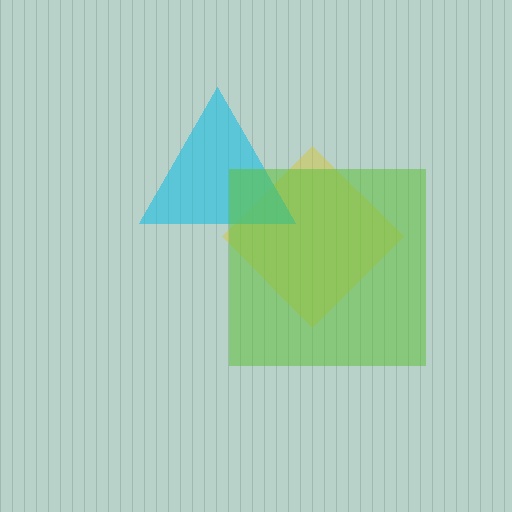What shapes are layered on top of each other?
The layered shapes are: a yellow diamond, a cyan triangle, a lime square.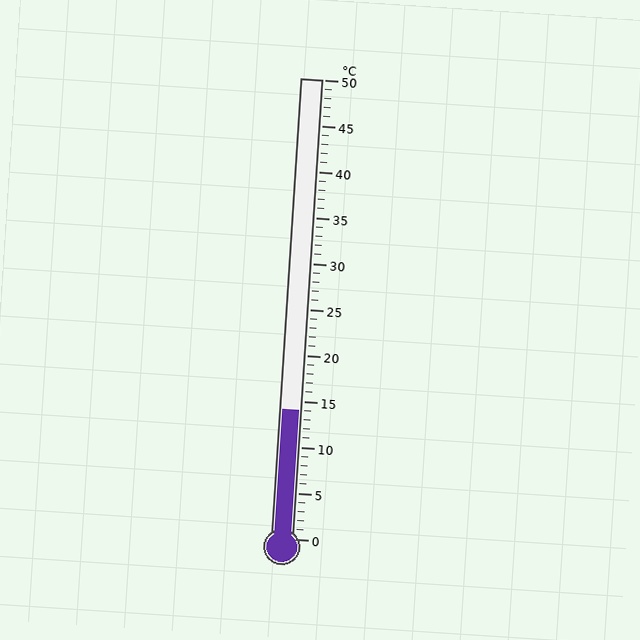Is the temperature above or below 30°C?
The temperature is below 30°C.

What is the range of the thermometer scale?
The thermometer scale ranges from 0°C to 50°C.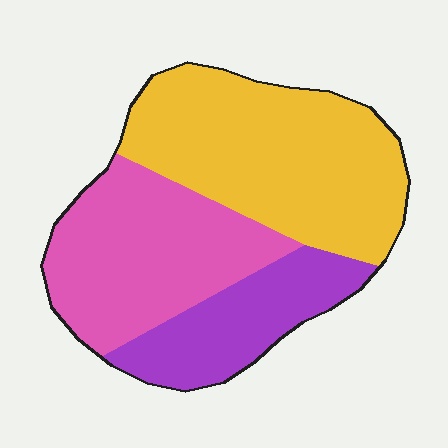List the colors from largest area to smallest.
From largest to smallest: yellow, pink, purple.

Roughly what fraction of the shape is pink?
Pink takes up about one third (1/3) of the shape.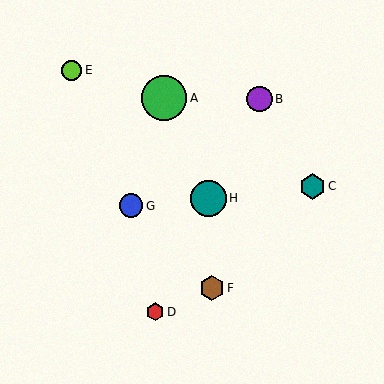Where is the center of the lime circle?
The center of the lime circle is at (71, 70).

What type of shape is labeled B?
Shape B is a purple circle.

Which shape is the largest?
The green circle (labeled A) is the largest.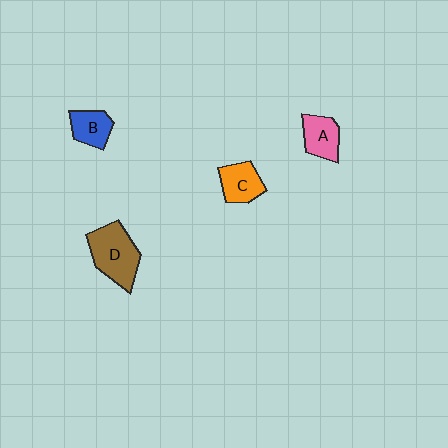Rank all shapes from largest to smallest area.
From largest to smallest: D (brown), C (orange), A (pink), B (blue).